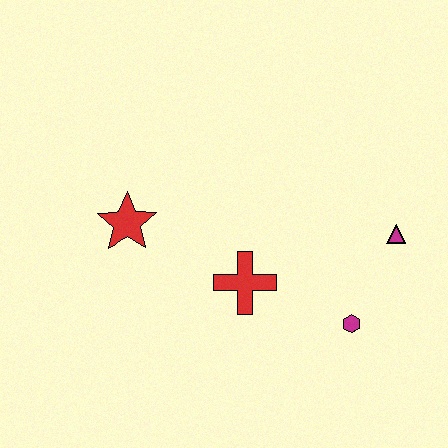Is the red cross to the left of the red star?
No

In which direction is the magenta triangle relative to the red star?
The magenta triangle is to the right of the red star.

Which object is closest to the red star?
The red cross is closest to the red star.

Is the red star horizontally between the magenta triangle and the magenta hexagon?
No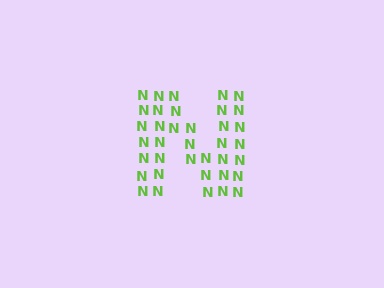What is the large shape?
The large shape is the letter N.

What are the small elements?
The small elements are letter N's.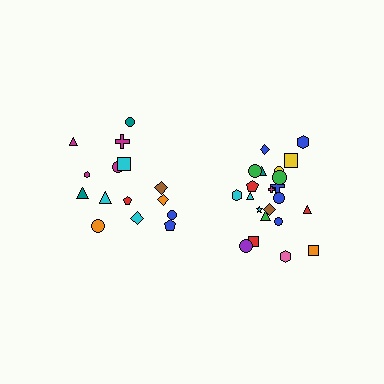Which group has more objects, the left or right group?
The right group.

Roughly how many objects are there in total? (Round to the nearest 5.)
Roughly 35 objects in total.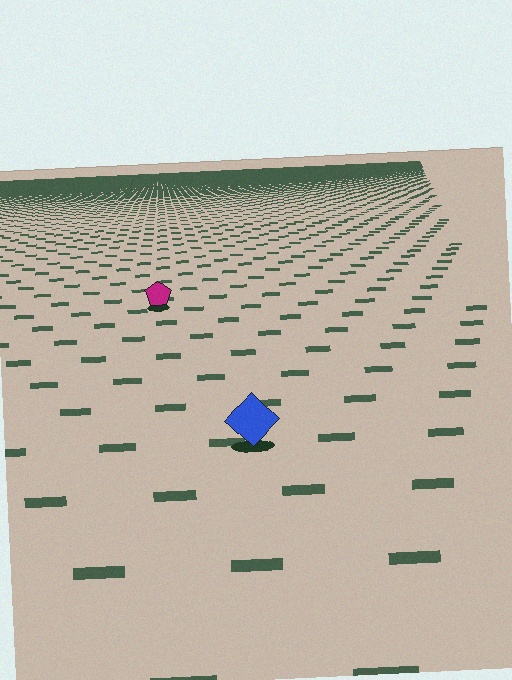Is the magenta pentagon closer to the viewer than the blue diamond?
No. The blue diamond is closer — you can tell from the texture gradient: the ground texture is coarser near it.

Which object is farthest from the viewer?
The magenta pentagon is farthest from the viewer. It appears smaller and the ground texture around it is denser.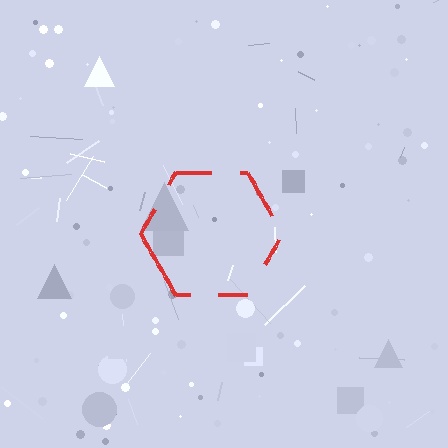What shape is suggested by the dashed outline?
The dashed outline suggests a hexagon.